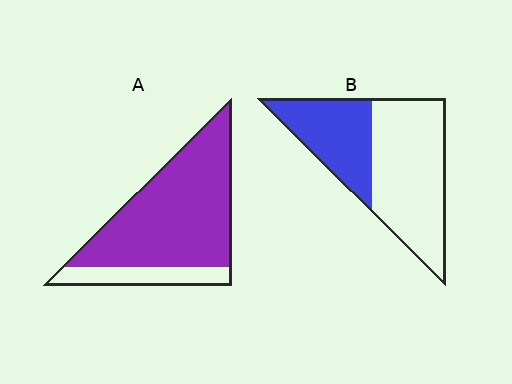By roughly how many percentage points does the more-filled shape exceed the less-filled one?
By roughly 45 percentage points (A over B).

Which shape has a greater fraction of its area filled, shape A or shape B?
Shape A.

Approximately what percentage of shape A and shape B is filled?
A is approximately 80% and B is approximately 35%.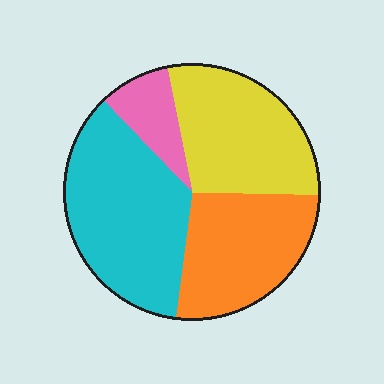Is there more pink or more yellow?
Yellow.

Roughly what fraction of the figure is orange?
Orange covers 26% of the figure.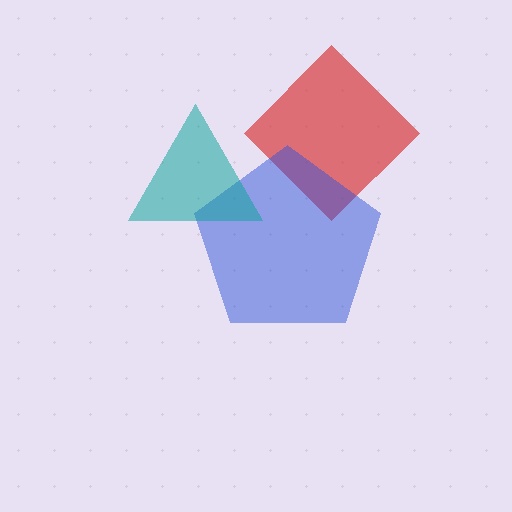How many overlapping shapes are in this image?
There are 3 overlapping shapes in the image.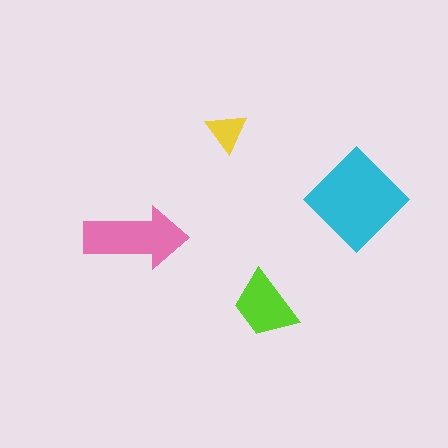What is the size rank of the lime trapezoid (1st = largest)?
3rd.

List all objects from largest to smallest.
The cyan diamond, the pink arrow, the lime trapezoid, the yellow triangle.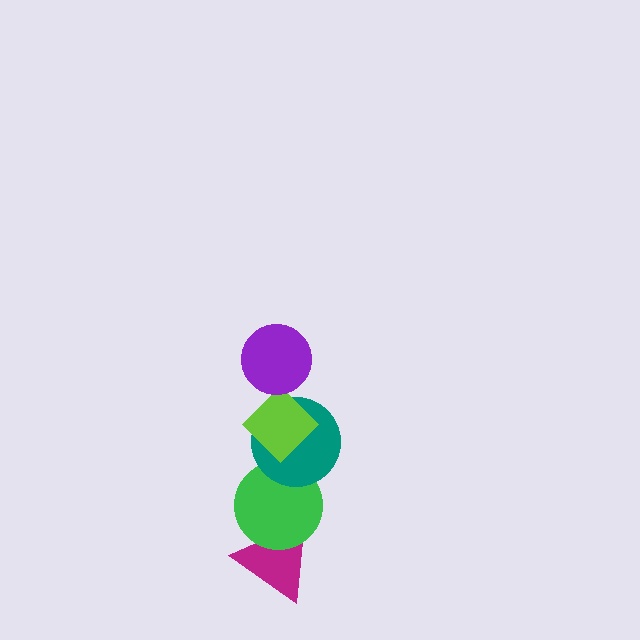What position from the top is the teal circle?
The teal circle is 3rd from the top.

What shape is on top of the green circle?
The teal circle is on top of the green circle.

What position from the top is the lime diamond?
The lime diamond is 2nd from the top.